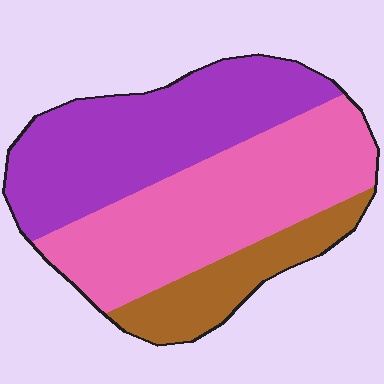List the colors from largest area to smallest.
From largest to smallest: pink, purple, brown.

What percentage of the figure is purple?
Purple takes up about two fifths (2/5) of the figure.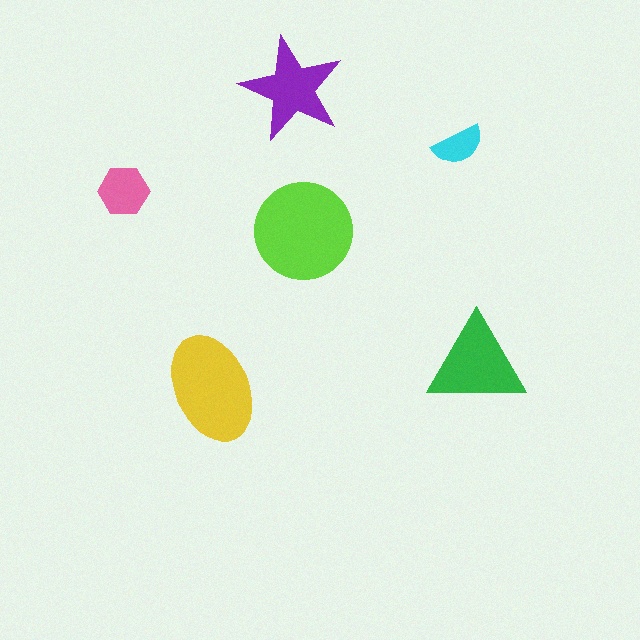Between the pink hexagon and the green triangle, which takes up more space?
The green triangle.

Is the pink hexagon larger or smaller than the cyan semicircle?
Larger.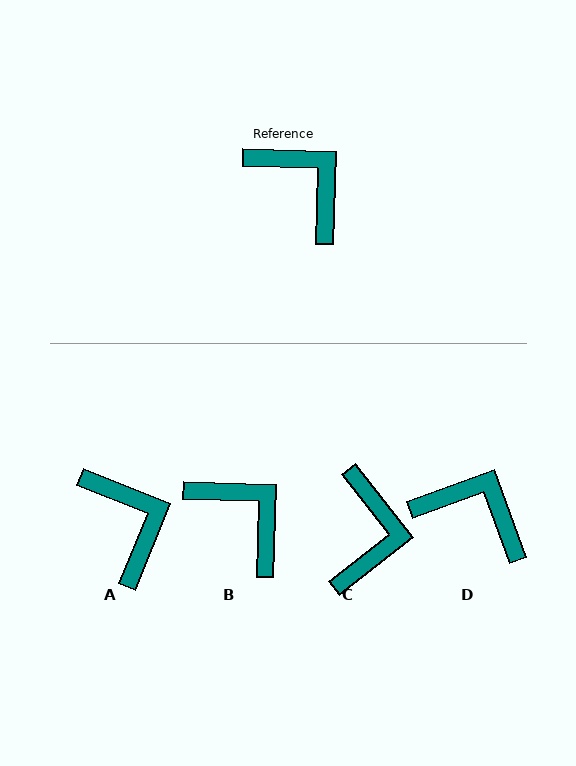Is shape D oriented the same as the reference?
No, it is off by about 22 degrees.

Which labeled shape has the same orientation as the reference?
B.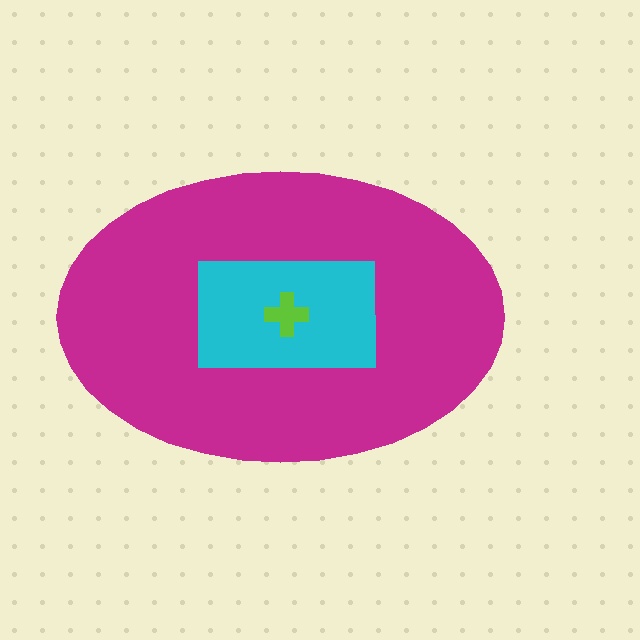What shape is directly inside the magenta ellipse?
The cyan rectangle.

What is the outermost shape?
The magenta ellipse.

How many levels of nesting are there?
3.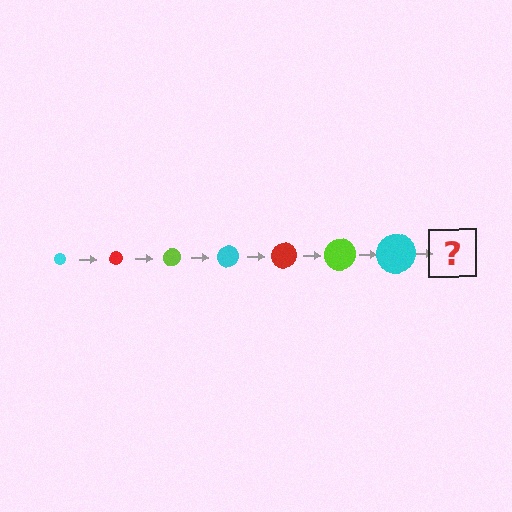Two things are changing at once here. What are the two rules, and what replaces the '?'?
The two rules are that the circle grows larger each step and the color cycles through cyan, red, and lime. The '?' should be a red circle, larger than the previous one.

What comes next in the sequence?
The next element should be a red circle, larger than the previous one.